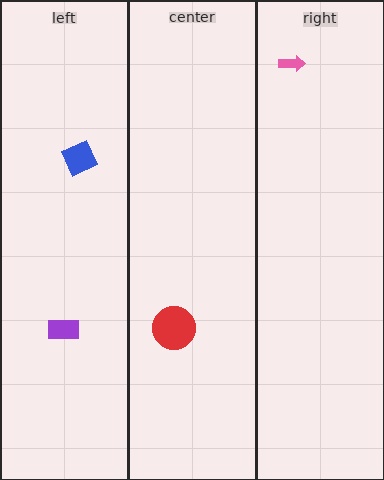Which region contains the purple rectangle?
The left region.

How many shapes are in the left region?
2.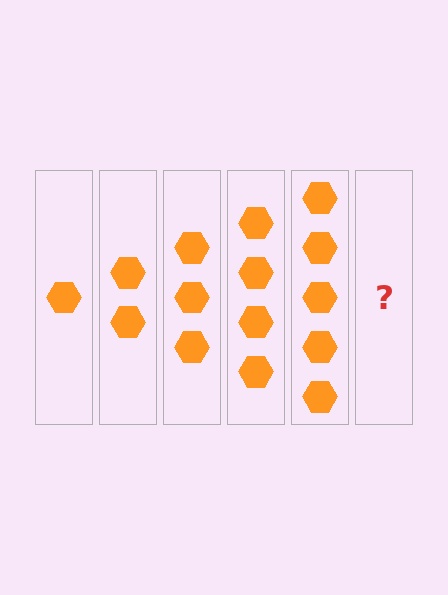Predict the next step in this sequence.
The next step is 6 hexagons.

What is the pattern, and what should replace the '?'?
The pattern is that each step adds one more hexagon. The '?' should be 6 hexagons.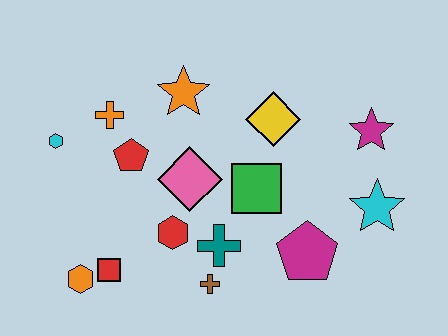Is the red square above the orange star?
No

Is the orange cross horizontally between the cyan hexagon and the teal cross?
Yes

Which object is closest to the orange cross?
The red pentagon is closest to the orange cross.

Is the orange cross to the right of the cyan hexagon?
Yes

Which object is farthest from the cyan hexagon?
The cyan star is farthest from the cyan hexagon.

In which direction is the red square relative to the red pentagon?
The red square is below the red pentagon.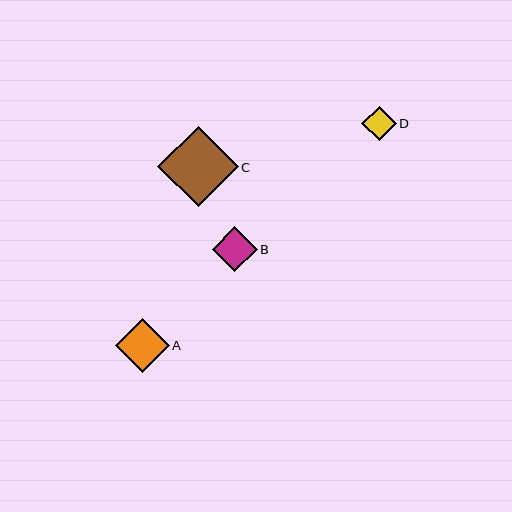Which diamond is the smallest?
Diamond D is the smallest with a size of approximately 34 pixels.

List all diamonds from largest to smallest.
From largest to smallest: C, A, B, D.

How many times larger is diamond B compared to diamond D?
Diamond B is approximately 1.3 times the size of diamond D.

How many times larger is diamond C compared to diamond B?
Diamond C is approximately 1.8 times the size of diamond B.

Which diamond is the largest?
Diamond C is the largest with a size of approximately 80 pixels.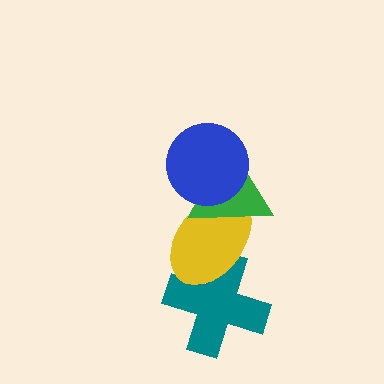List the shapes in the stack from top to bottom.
From top to bottom: the blue circle, the green triangle, the yellow ellipse, the teal cross.